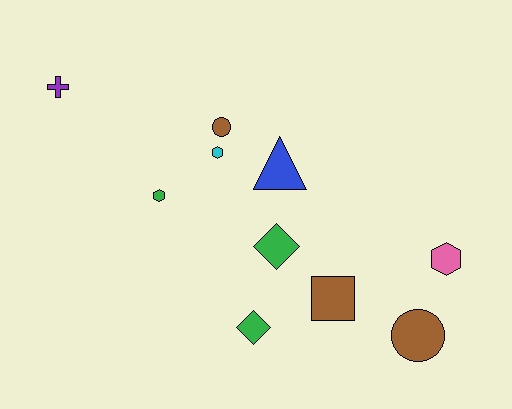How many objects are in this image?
There are 10 objects.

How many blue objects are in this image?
There is 1 blue object.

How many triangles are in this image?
There is 1 triangle.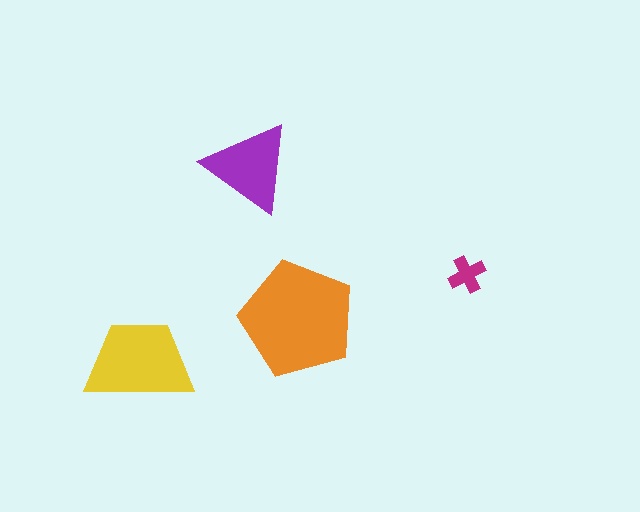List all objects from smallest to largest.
The magenta cross, the purple triangle, the yellow trapezoid, the orange pentagon.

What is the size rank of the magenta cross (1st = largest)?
4th.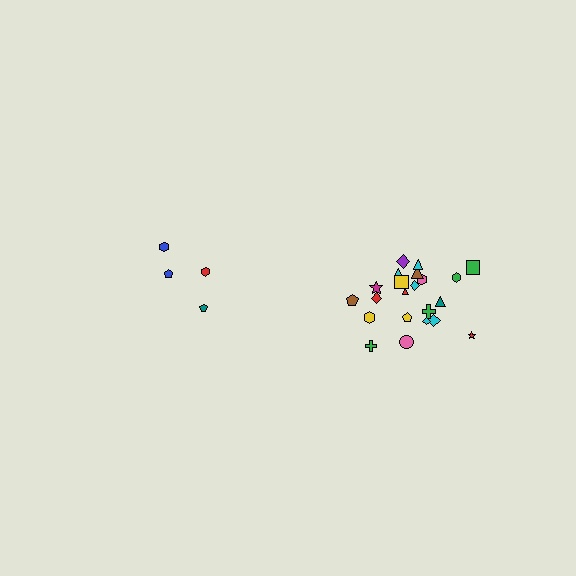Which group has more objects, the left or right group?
The right group.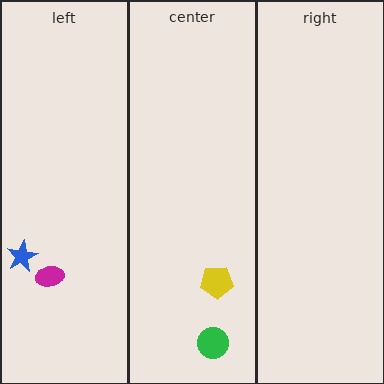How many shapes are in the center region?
2.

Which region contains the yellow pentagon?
The center region.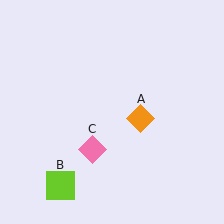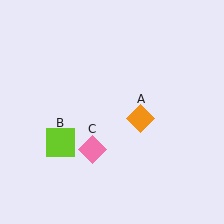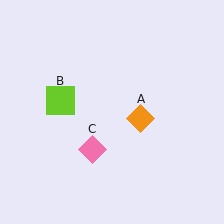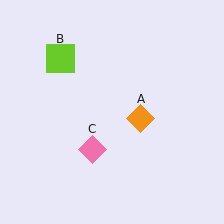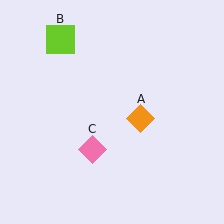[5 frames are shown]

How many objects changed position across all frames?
1 object changed position: lime square (object B).